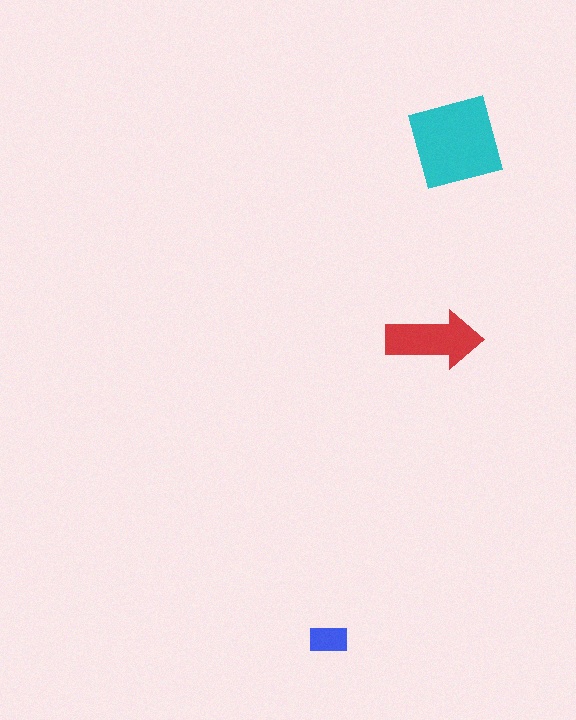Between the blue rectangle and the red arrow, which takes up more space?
The red arrow.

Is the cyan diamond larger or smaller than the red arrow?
Larger.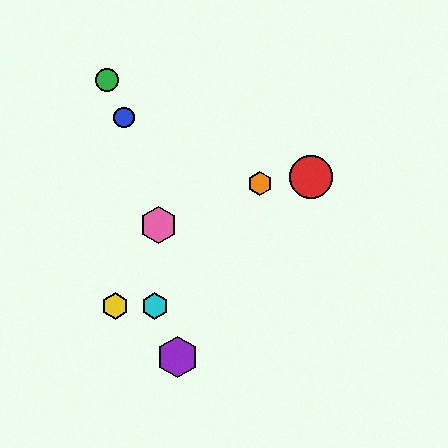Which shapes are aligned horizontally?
The yellow hexagon, the cyan hexagon are aligned horizontally.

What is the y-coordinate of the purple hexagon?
The purple hexagon is at y≈357.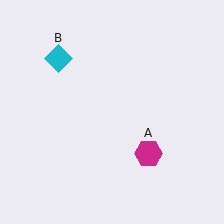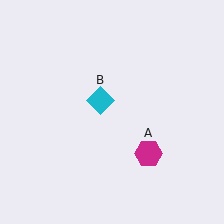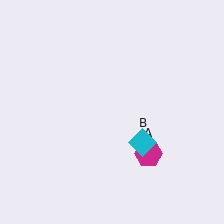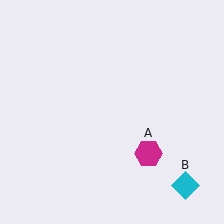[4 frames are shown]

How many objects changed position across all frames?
1 object changed position: cyan diamond (object B).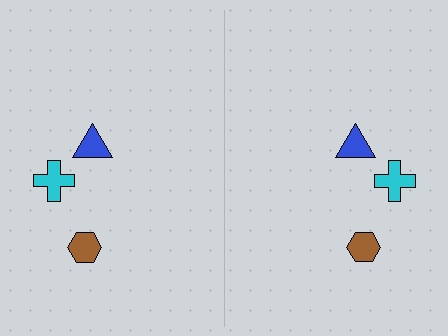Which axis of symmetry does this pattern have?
The pattern has a vertical axis of symmetry running through the center of the image.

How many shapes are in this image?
There are 6 shapes in this image.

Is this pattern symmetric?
Yes, this pattern has bilateral (reflection) symmetry.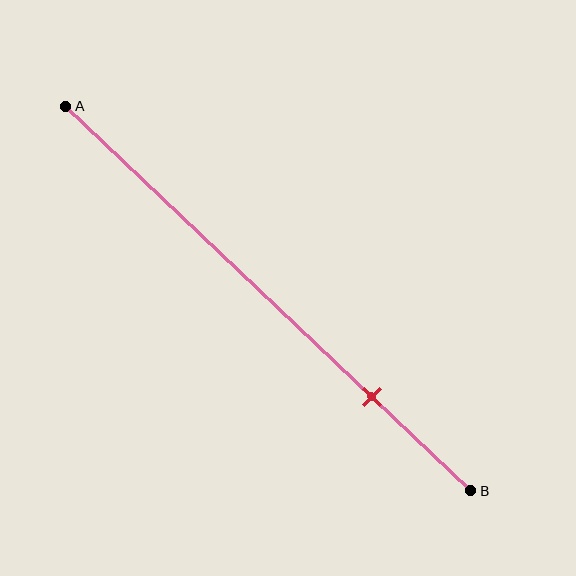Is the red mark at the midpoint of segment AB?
No, the mark is at about 75% from A, not at the 50% midpoint.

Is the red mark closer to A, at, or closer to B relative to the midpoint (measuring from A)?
The red mark is closer to point B than the midpoint of segment AB.